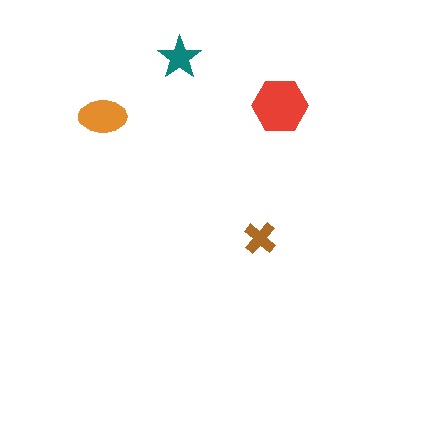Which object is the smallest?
The brown cross.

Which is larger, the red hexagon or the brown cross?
The red hexagon.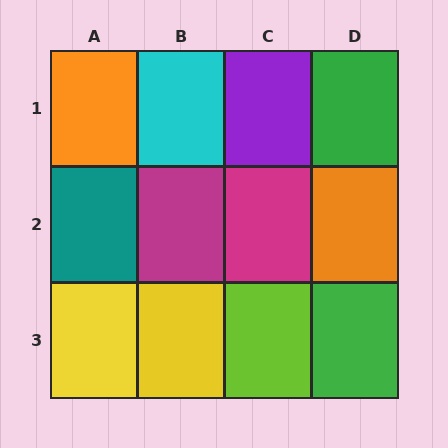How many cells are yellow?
2 cells are yellow.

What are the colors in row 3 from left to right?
Yellow, yellow, lime, green.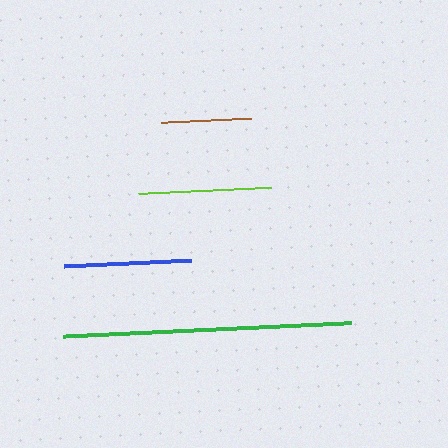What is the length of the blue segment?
The blue segment is approximately 127 pixels long.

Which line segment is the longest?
The green line is the longest at approximately 288 pixels.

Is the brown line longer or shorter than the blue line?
The blue line is longer than the brown line.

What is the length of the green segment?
The green segment is approximately 288 pixels long.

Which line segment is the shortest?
The brown line is the shortest at approximately 91 pixels.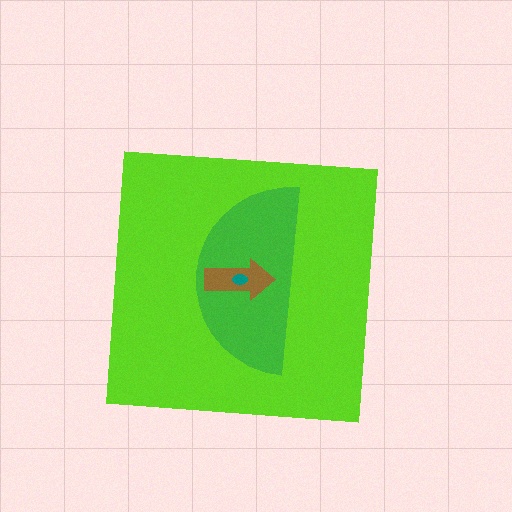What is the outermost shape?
The lime square.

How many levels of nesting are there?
4.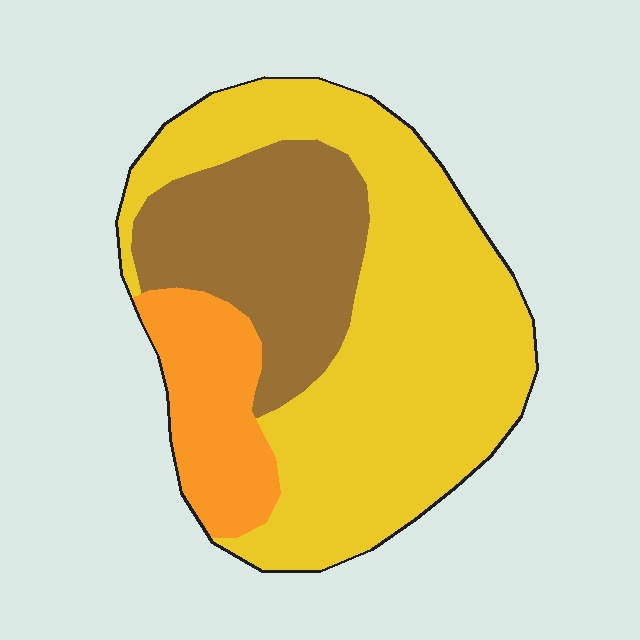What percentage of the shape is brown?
Brown covers 26% of the shape.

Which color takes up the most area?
Yellow, at roughly 60%.